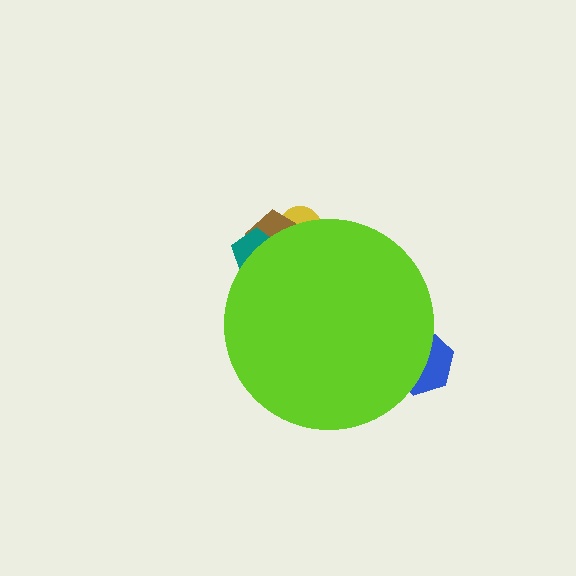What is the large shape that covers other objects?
A lime circle.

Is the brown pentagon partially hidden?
Yes, the brown pentagon is partially hidden behind the lime circle.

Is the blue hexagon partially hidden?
Yes, the blue hexagon is partially hidden behind the lime circle.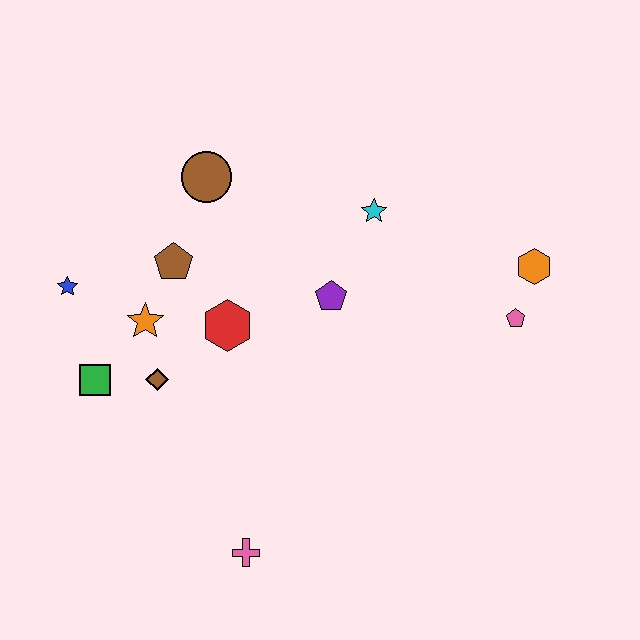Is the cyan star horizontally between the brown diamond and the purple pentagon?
No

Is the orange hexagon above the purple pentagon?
Yes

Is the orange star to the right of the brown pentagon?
No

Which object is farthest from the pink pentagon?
The blue star is farthest from the pink pentagon.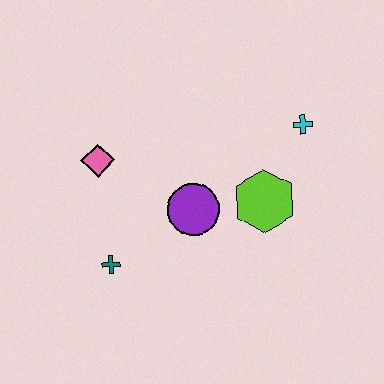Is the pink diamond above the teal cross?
Yes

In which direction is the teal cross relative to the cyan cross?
The teal cross is to the left of the cyan cross.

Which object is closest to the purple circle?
The lime hexagon is closest to the purple circle.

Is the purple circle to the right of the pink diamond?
Yes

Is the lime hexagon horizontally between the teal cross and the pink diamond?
No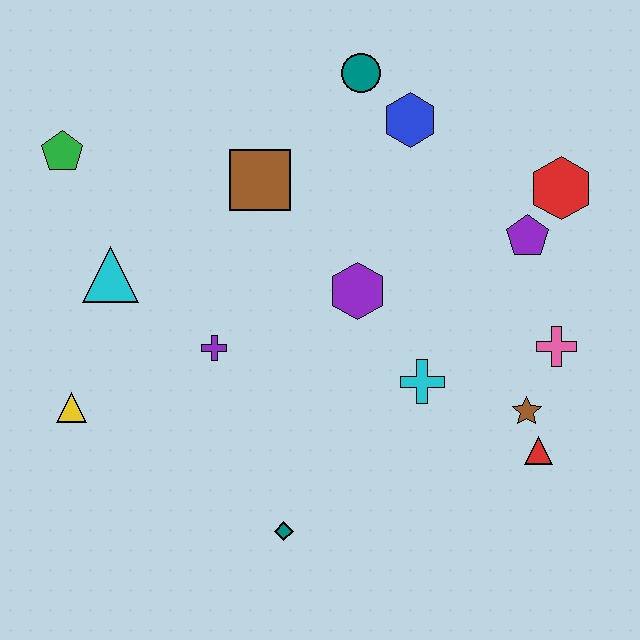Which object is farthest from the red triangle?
The green pentagon is farthest from the red triangle.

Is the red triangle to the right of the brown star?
Yes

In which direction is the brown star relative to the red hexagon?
The brown star is below the red hexagon.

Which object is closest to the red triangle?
The brown star is closest to the red triangle.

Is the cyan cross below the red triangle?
No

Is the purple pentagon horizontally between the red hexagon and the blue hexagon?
Yes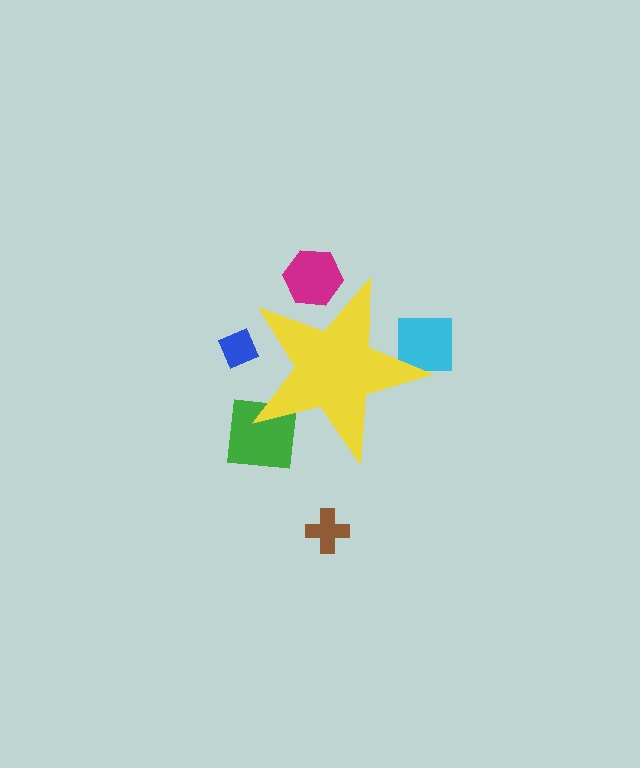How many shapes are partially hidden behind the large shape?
4 shapes are partially hidden.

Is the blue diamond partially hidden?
Yes, the blue diamond is partially hidden behind the yellow star.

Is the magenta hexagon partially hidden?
Yes, the magenta hexagon is partially hidden behind the yellow star.